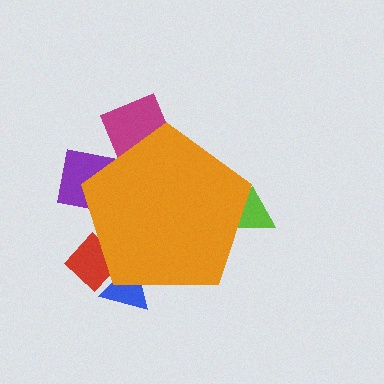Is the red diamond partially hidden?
Yes, the red diamond is partially hidden behind the orange pentagon.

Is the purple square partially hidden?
Yes, the purple square is partially hidden behind the orange pentagon.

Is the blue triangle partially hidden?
Yes, the blue triangle is partially hidden behind the orange pentagon.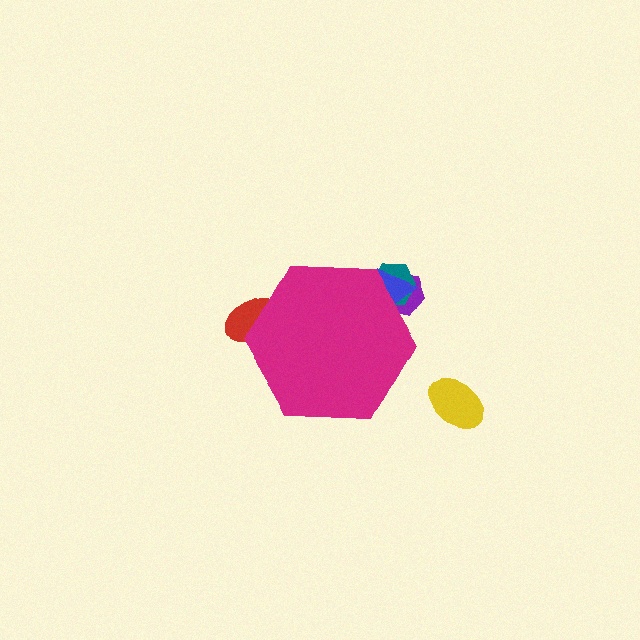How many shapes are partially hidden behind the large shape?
4 shapes are partially hidden.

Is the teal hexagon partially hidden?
Yes, the teal hexagon is partially hidden behind the magenta hexagon.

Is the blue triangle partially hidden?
Yes, the blue triangle is partially hidden behind the magenta hexagon.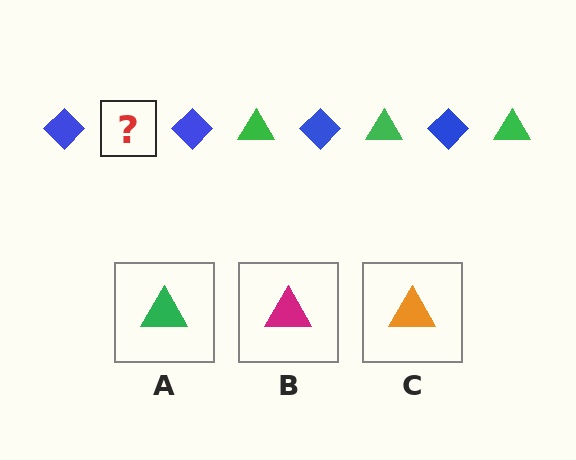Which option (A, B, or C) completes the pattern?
A.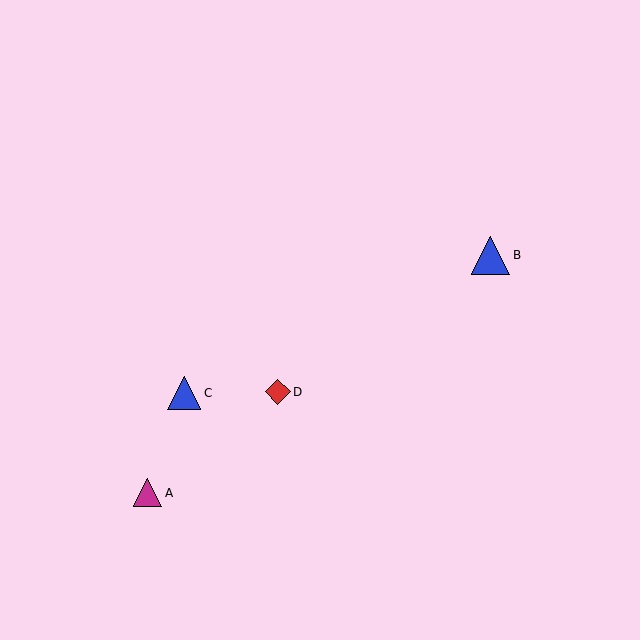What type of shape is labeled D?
Shape D is a red diamond.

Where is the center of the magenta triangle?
The center of the magenta triangle is at (148, 493).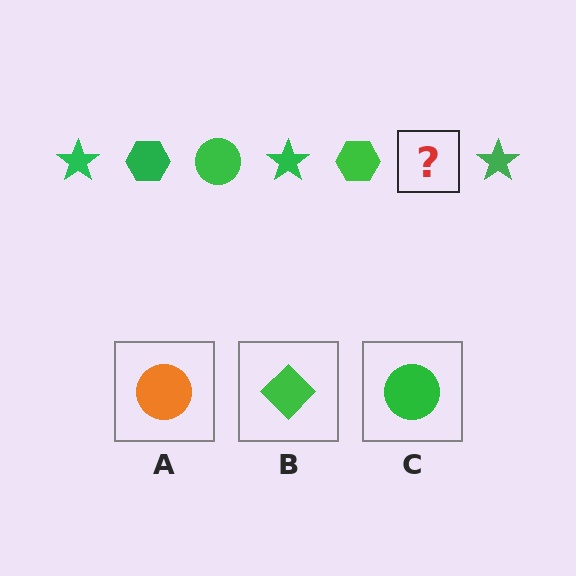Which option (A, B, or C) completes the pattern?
C.